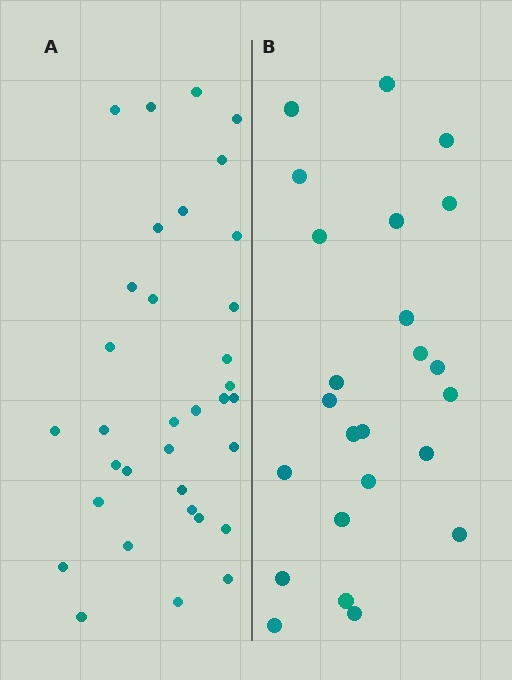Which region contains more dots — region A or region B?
Region A (the left region) has more dots.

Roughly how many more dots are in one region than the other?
Region A has roughly 10 or so more dots than region B.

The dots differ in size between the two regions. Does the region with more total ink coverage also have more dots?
No. Region B has more total ink coverage because its dots are larger, but region A actually contains more individual dots. Total area can be misleading — the number of items is what matters here.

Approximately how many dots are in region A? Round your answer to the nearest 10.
About 30 dots. (The exact count is 34, which rounds to 30.)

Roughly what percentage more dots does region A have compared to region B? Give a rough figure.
About 40% more.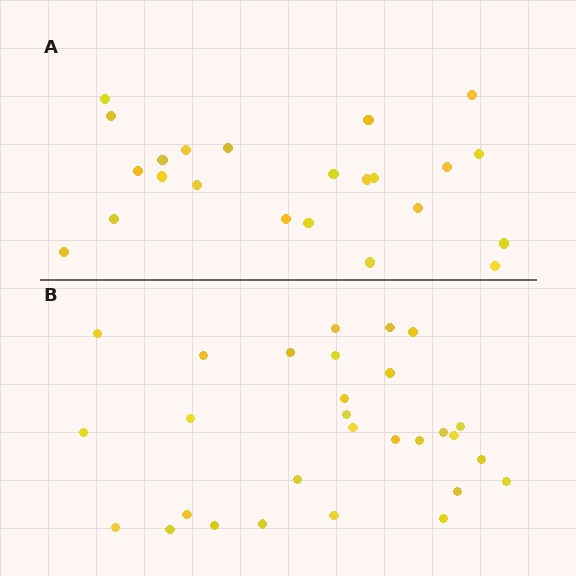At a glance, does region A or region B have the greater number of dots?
Region B (the bottom region) has more dots.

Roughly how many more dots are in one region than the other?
Region B has about 6 more dots than region A.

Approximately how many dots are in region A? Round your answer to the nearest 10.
About 20 dots. (The exact count is 23, which rounds to 20.)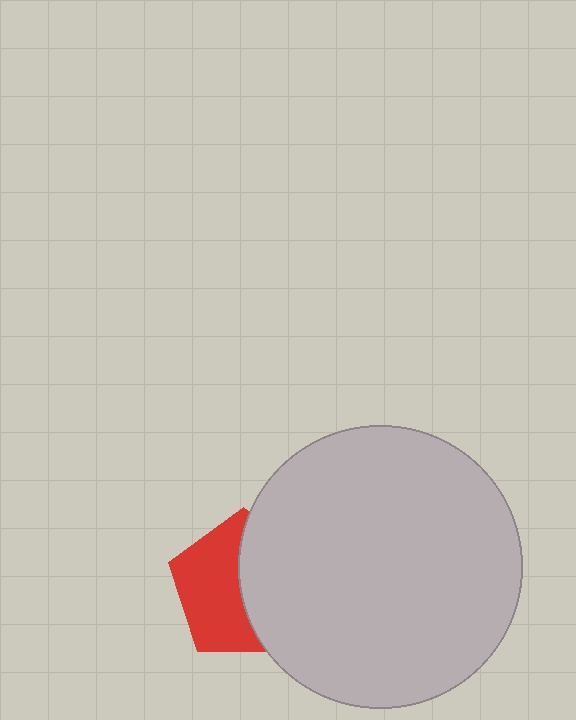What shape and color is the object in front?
The object in front is a light gray circle.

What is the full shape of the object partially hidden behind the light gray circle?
The partially hidden object is a red pentagon.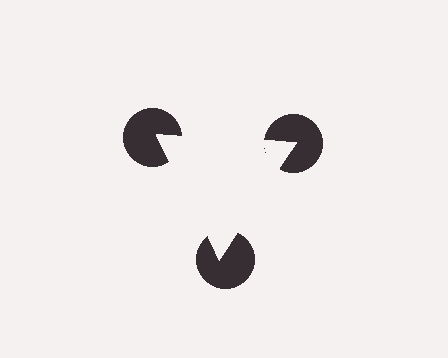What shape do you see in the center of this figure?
An illusory triangle — its edges are inferred from the aligned wedge cuts in the pac-man discs, not physically drawn.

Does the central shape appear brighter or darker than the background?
It typically appears slightly brighter than the background, even though no actual brightness change is drawn.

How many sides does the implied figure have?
3 sides.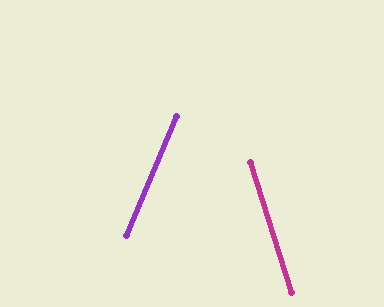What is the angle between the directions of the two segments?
Approximately 40 degrees.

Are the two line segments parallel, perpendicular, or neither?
Neither parallel nor perpendicular — they differ by about 40°.